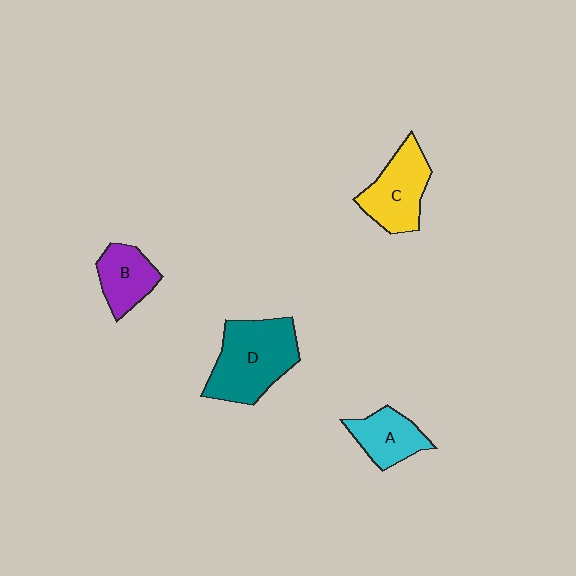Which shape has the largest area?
Shape D (teal).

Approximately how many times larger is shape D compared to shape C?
Approximately 1.4 times.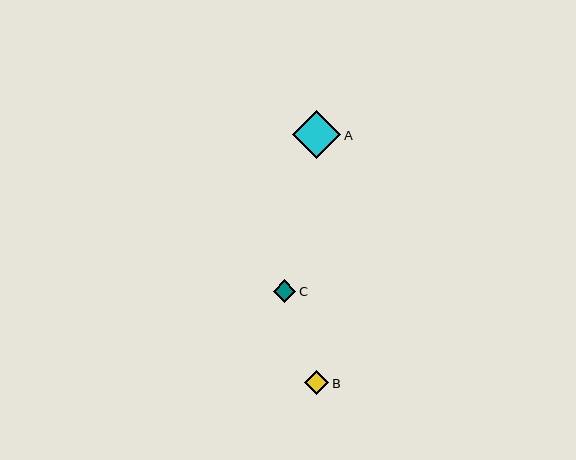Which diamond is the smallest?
Diamond C is the smallest with a size of approximately 22 pixels.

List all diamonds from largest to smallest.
From largest to smallest: A, B, C.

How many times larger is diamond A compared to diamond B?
Diamond A is approximately 2.0 times the size of diamond B.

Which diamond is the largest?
Diamond A is the largest with a size of approximately 48 pixels.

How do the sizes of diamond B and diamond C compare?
Diamond B and diamond C are approximately the same size.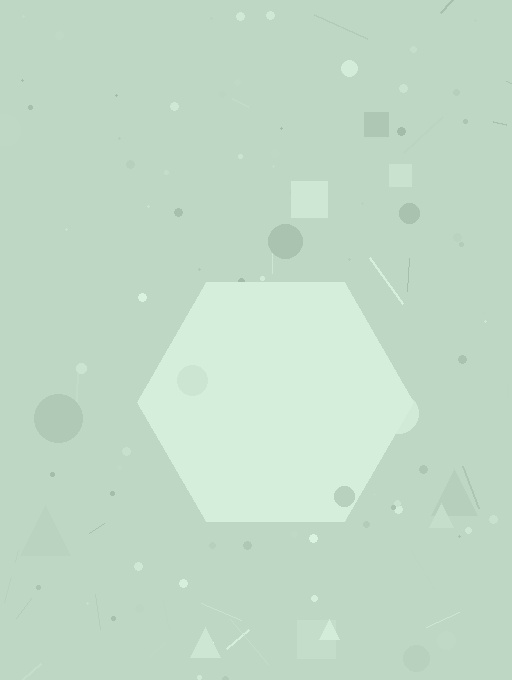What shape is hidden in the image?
A hexagon is hidden in the image.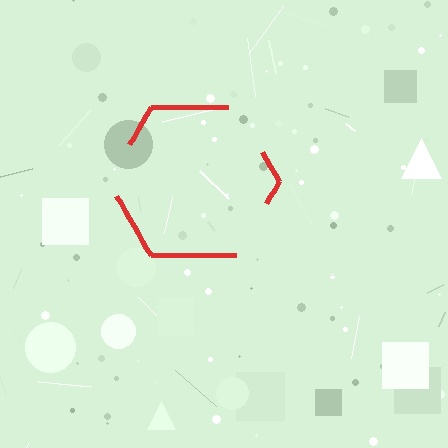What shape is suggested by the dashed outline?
The dashed outline suggests a hexagon.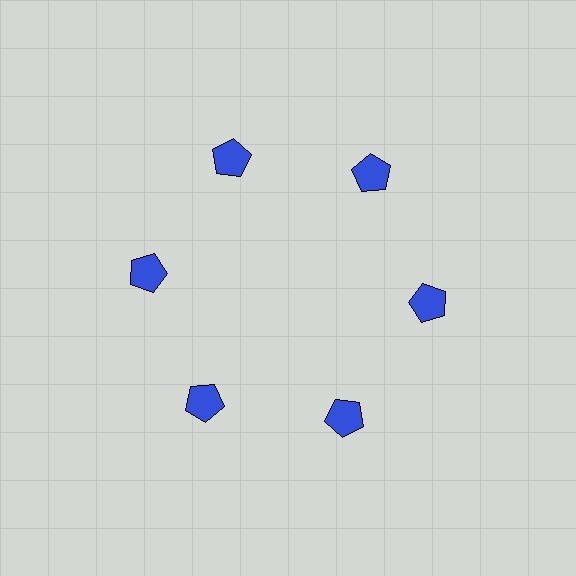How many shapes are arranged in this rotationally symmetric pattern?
There are 6 shapes, arranged in 6 groups of 1.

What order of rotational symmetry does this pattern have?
This pattern has 6-fold rotational symmetry.